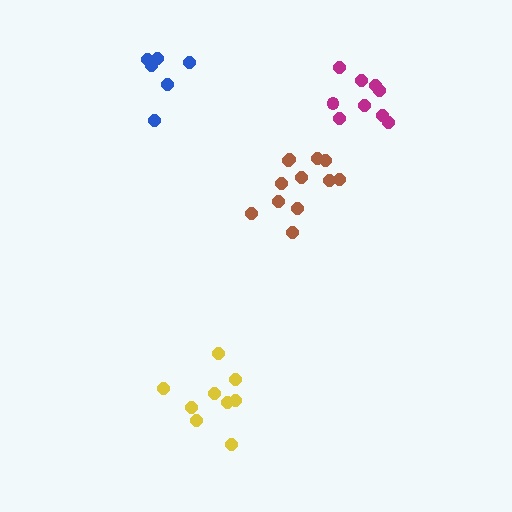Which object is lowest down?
The yellow cluster is bottommost.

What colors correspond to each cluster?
The clusters are colored: brown, magenta, blue, yellow.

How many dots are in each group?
Group 1: 12 dots, Group 2: 9 dots, Group 3: 6 dots, Group 4: 9 dots (36 total).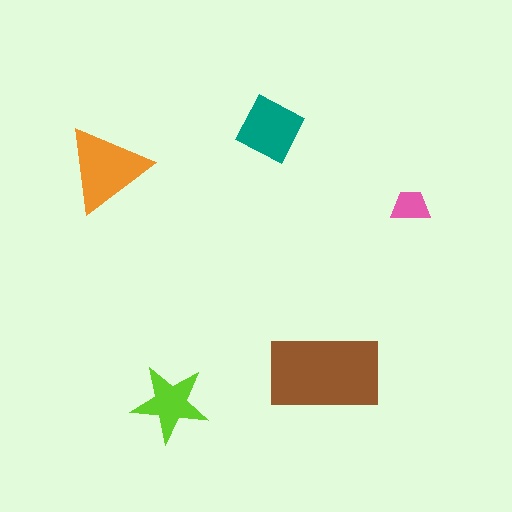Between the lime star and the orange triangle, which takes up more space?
The orange triangle.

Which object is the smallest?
The pink trapezoid.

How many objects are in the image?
There are 5 objects in the image.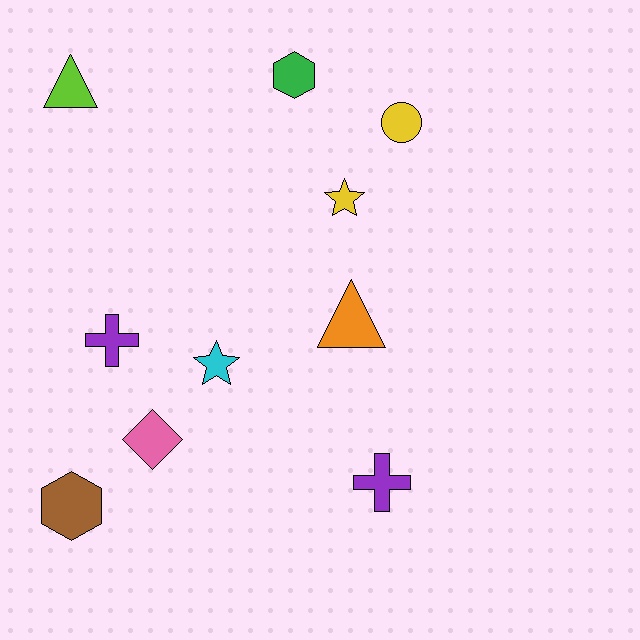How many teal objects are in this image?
There are no teal objects.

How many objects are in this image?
There are 10 objects.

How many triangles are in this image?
There are 2 triangles.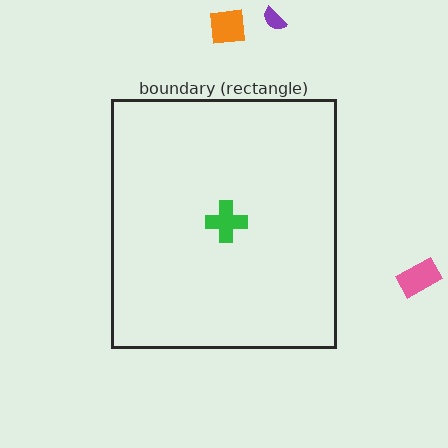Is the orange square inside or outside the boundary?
Outside.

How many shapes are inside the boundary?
1 inside, 3 outside.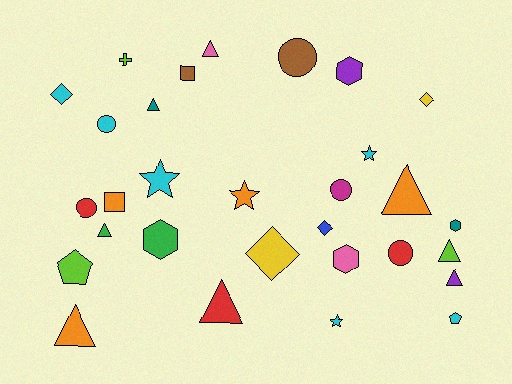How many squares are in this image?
There are 2 squares.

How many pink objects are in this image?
There are 2 pink objects.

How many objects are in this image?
There are 30 objects.